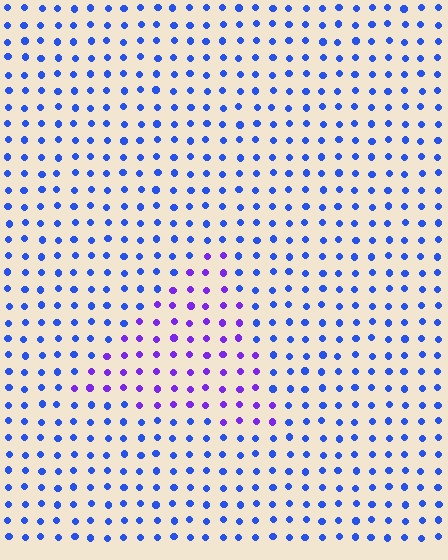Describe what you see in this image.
The image is filled with small blue elements in a uniform arrangement. A triangle-shaped region is visible where the elements are tinted to a slightly different hue, forming a subtle color boundary.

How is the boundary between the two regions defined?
The boundary is defined purely by a slight shift in hue (about 40 degrees). Spacing, size, and orientation are identical on both sides.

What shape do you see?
I see a triangle.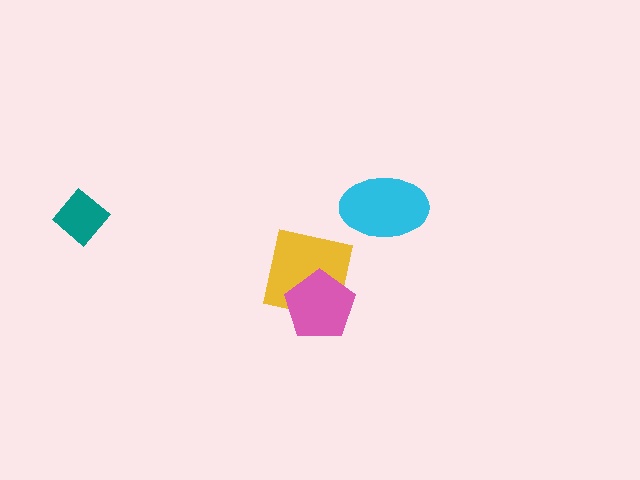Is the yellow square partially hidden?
Yes, it is partially covered by another shape.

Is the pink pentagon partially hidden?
No, no other shape covers it.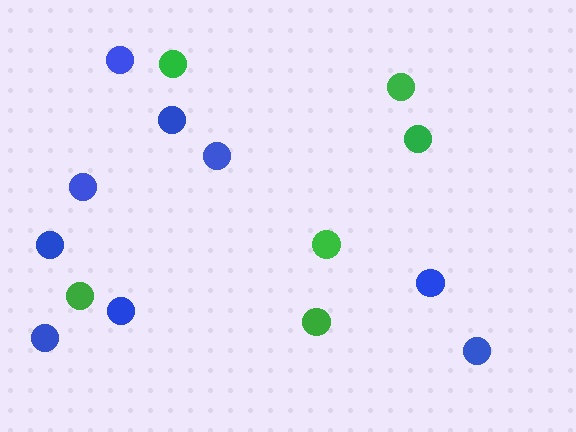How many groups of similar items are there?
There are 2 groups: one group of green circles (6) and one group of blue circles (9).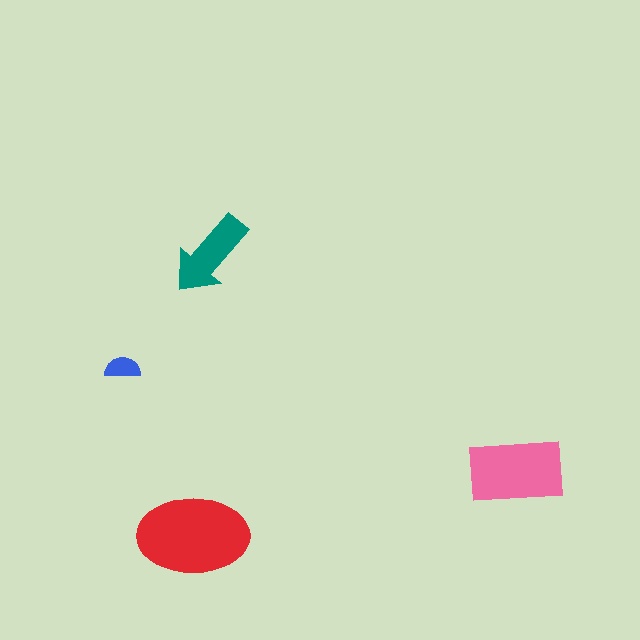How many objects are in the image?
There are 4 objects in the image.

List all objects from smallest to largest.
The blue semicircle, the teal arrow, the pink rectangle, the red ellipse.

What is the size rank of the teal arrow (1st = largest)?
3rd.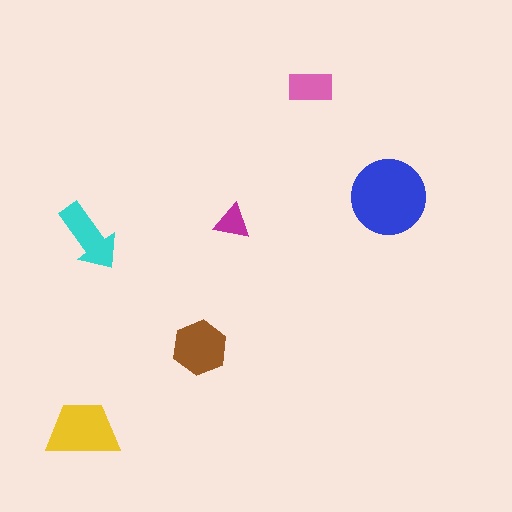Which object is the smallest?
The magenta triangle.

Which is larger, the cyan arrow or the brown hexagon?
The brown hexagon.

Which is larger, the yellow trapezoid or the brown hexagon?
The yellow trapezoid.